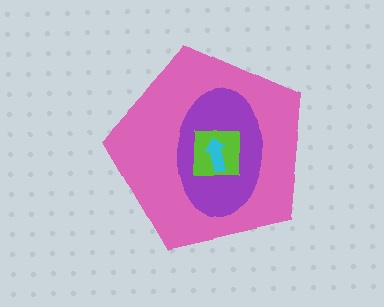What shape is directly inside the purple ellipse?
The lime square.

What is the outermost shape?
The pink pentagon.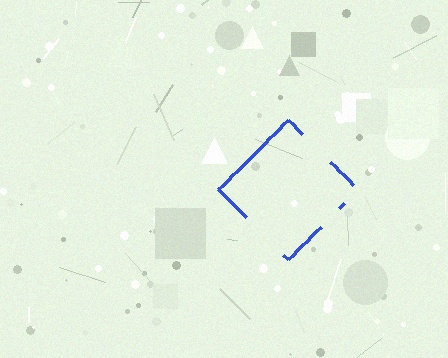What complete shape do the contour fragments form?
The contour fragments form a diamond.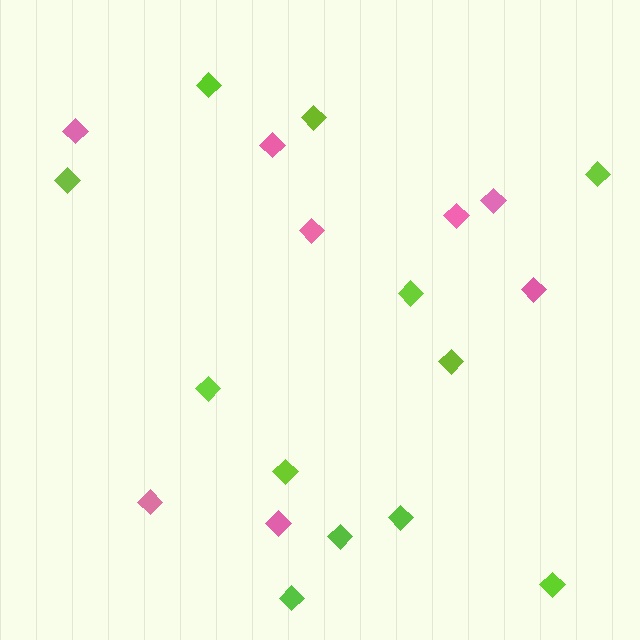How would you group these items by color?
There are 2 groups: one group of pink diamonds (8) and one group of lime diamonds (12).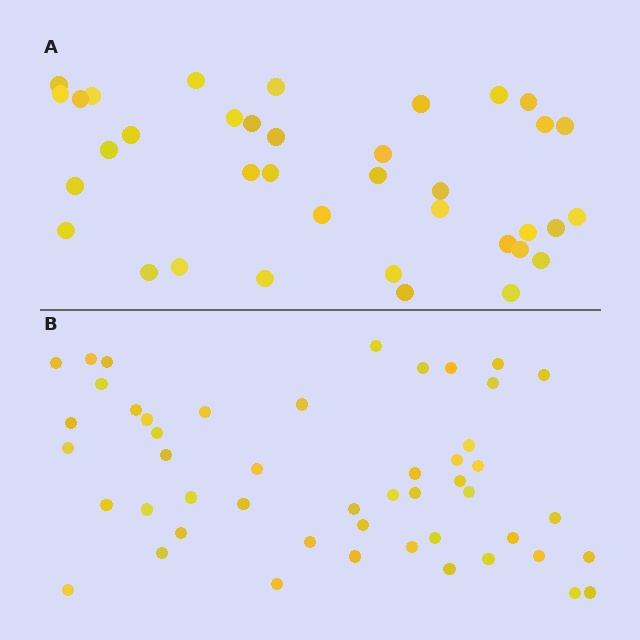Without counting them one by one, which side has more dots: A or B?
Region B (the bottom region) has more dots.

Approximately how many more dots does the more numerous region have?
Region B has roughly 12 or so more dots than region A.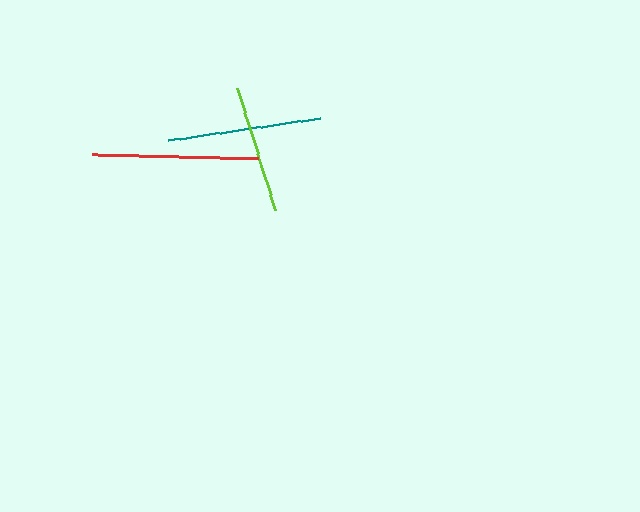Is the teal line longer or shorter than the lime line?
The teal line is longer than the lime line.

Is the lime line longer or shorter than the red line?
The red line is longer than the lime line.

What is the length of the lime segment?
The lime segment is approximately 128 pixels long.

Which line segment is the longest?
The red line is the longest at approximately 166 pixels.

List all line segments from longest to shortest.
From longest to shortest: red, teal, lime.